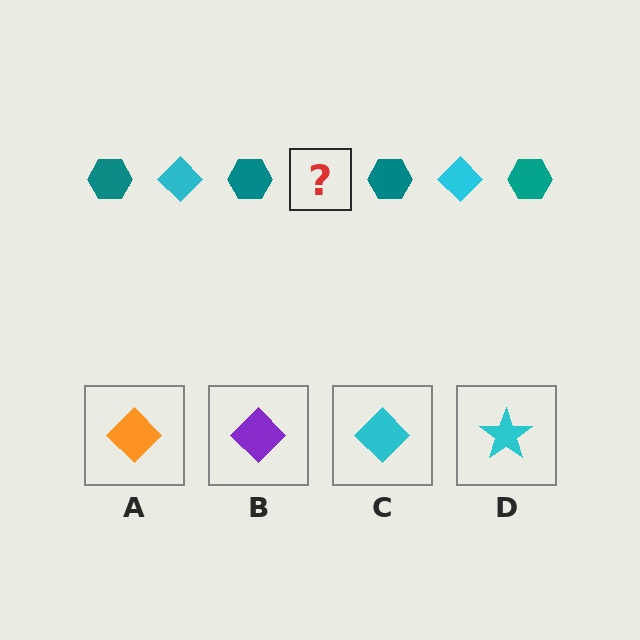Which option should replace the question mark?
Option C.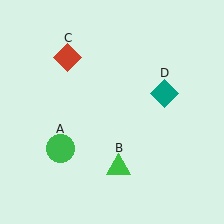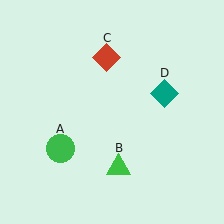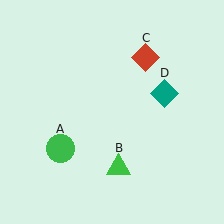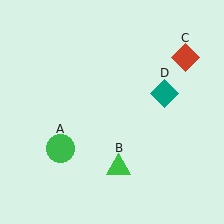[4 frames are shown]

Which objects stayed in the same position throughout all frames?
Green circle (object A) and green triangle (object B) and teal diamond (object D) remained stationary.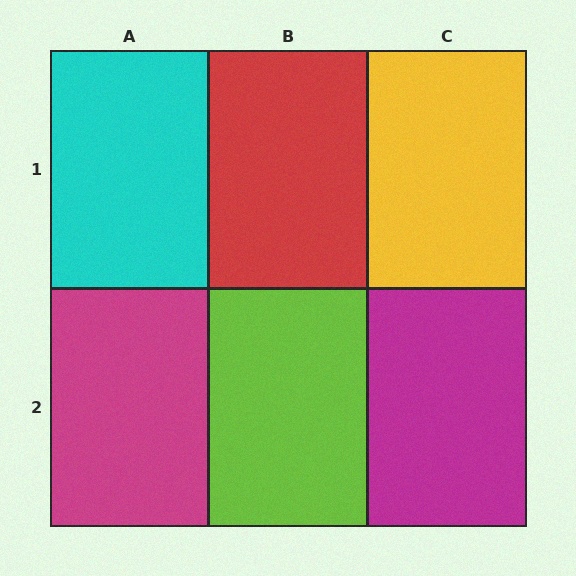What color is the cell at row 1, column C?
Yellow.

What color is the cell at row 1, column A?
Cyan.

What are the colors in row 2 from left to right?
Magenta, lime, magenta.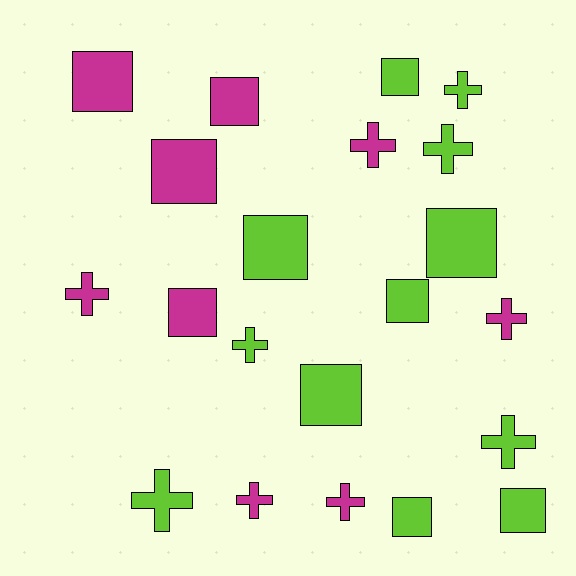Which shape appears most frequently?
Square, with 11 objects.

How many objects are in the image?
There are 21 objects.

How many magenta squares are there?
There are 4 magenta squares.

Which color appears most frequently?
Lime, with 12 objects.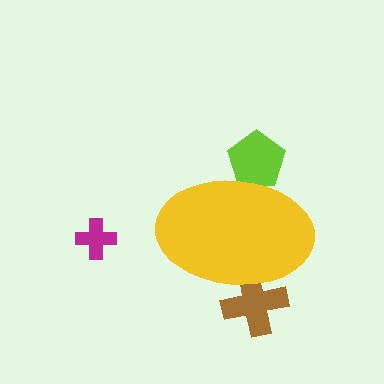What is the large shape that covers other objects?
A yellow ellipse.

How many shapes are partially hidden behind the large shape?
2 shapes are partially hidden.